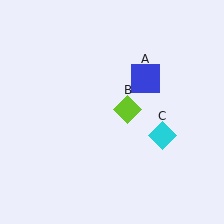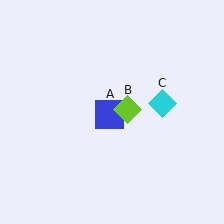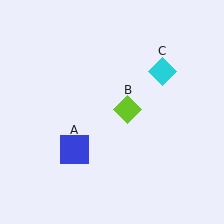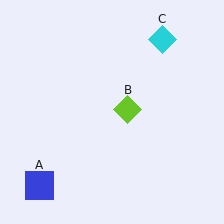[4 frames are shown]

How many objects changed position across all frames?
2 objects changed position: blue square (object A), cyan diamond (object C).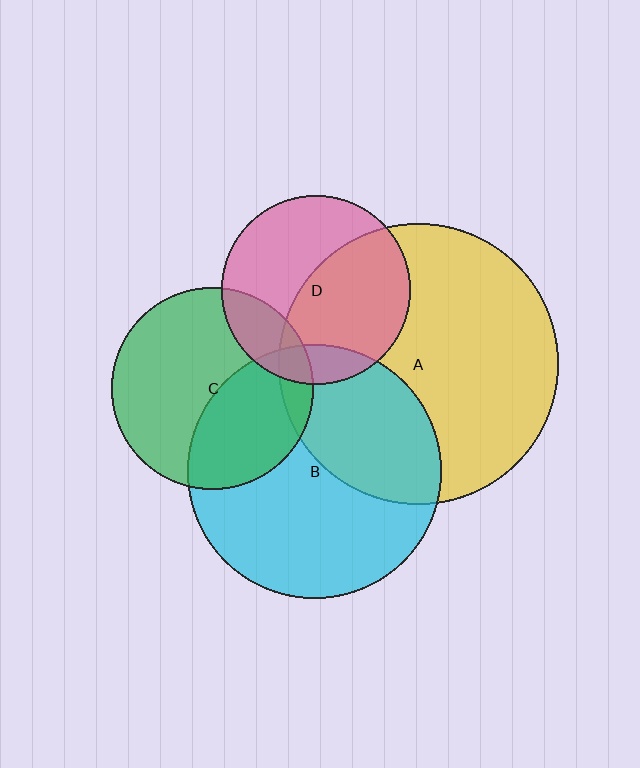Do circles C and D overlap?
Yes.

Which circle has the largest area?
Circle A (yellow).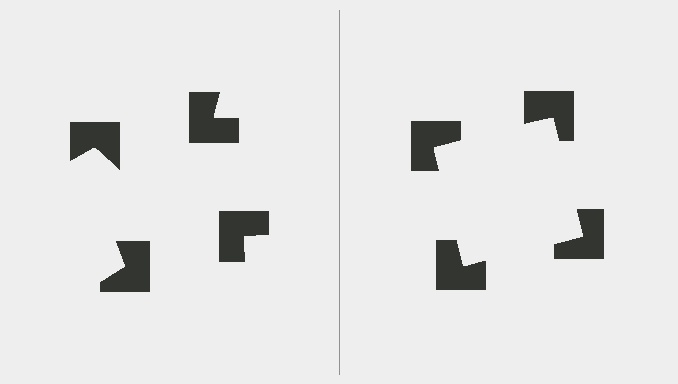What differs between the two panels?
The notched squares are positioned identically on both sides; only the wedge orientations differ. On the right they align to a square; on the left they are misaligned.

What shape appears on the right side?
An illusory square.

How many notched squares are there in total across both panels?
8 — 4 on each side.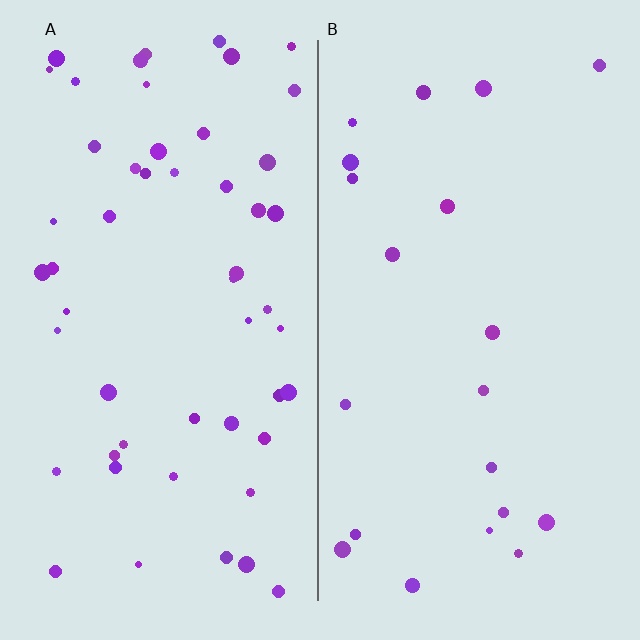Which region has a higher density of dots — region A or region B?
A (the left).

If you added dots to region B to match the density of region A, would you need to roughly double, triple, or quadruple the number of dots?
Approximately triple.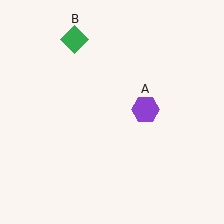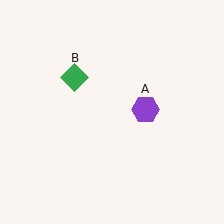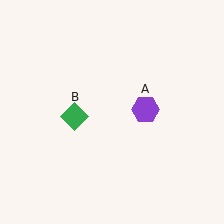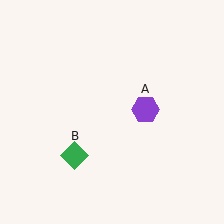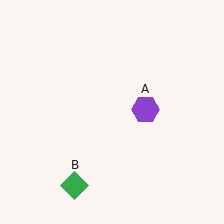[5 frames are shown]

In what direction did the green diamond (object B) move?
The green diamond (object B) moved down.